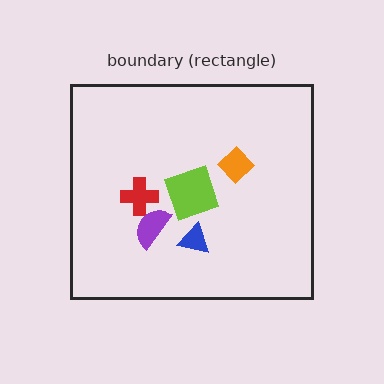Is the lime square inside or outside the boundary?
Inside.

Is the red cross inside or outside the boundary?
Inside.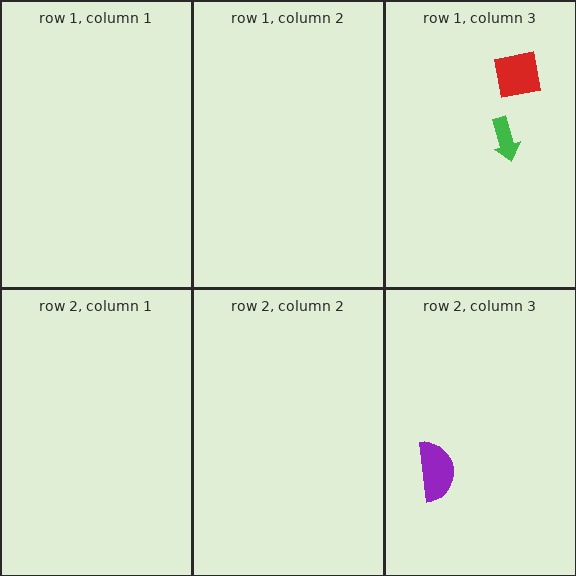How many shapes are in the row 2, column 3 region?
1.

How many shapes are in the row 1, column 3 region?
2.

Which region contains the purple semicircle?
The row 2, column 3 region.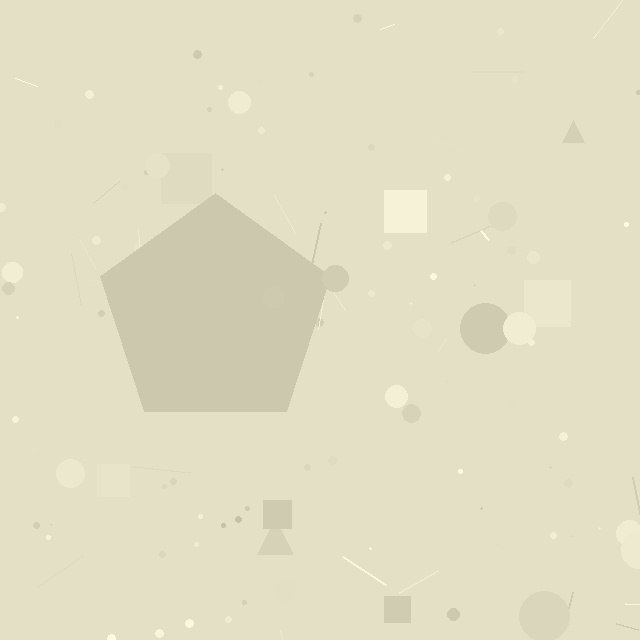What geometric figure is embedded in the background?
A pentagon is embedded in the background.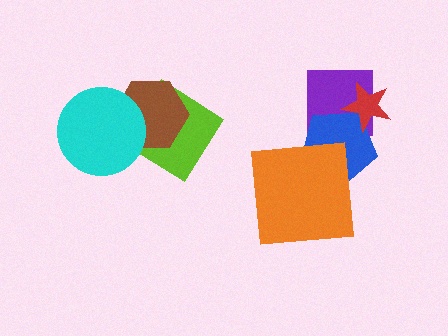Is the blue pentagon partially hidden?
Yes, it is partially covered by another shape.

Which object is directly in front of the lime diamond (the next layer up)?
The brown hexagon is directly in front of the lime diamond.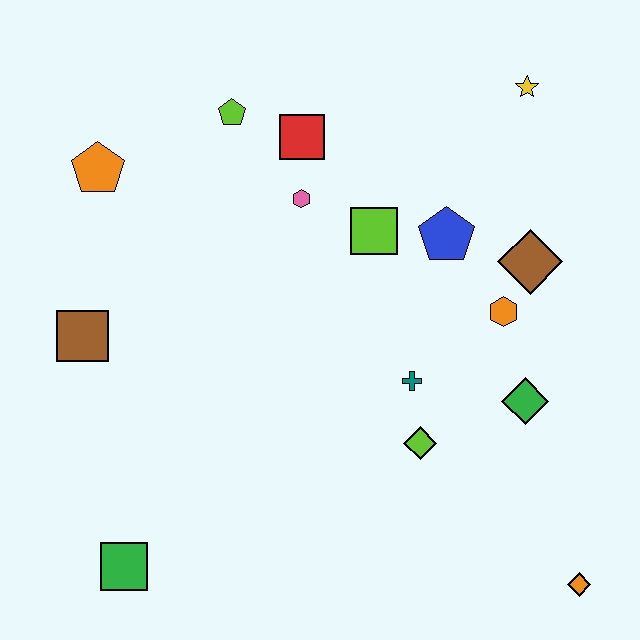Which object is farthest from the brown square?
The orange diamond is farthest from the brown square.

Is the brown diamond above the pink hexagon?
No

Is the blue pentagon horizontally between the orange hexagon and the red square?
Yes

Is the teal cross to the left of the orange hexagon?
Yes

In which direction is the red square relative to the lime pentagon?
The red square is to the right of the lime pentagon.